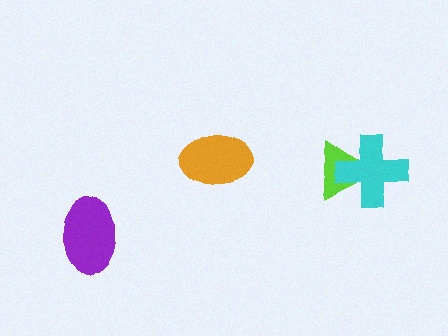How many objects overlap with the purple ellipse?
0 objects overlap with the purple ellipse.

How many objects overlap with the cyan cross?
1 object overlaps with the cyan cross.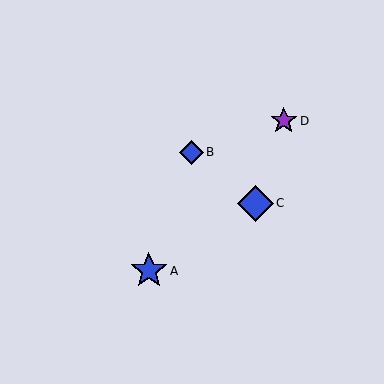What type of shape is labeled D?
Shape D is a purple star.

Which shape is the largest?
The blue star (labeled A) is the largest.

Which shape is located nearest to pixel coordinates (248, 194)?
The blue diamond (labeled C) at (255, 203) is nearest to that location.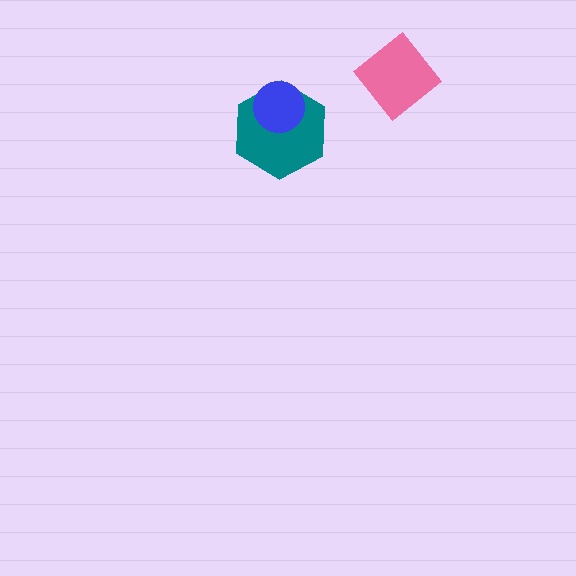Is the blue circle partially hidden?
No, no other shape covers it.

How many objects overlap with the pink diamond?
0 objects overlap with the pink diamond.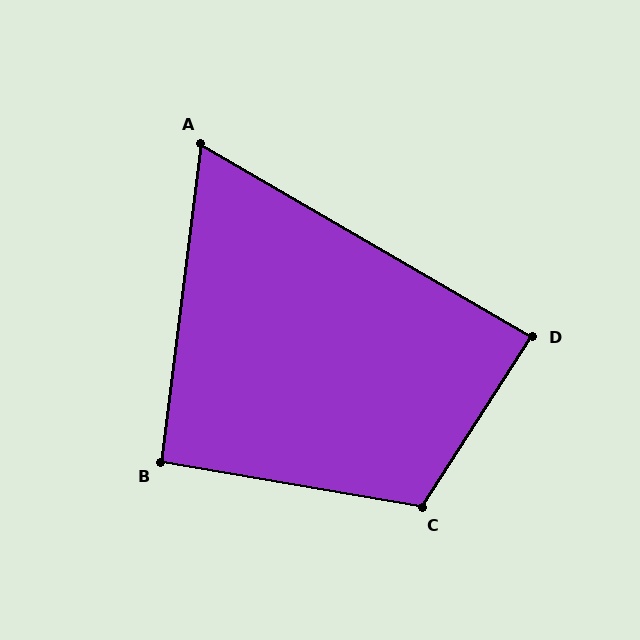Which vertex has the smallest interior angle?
A, at approximately 67 degrees.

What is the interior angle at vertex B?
Approximately 93 degrees (approximately right).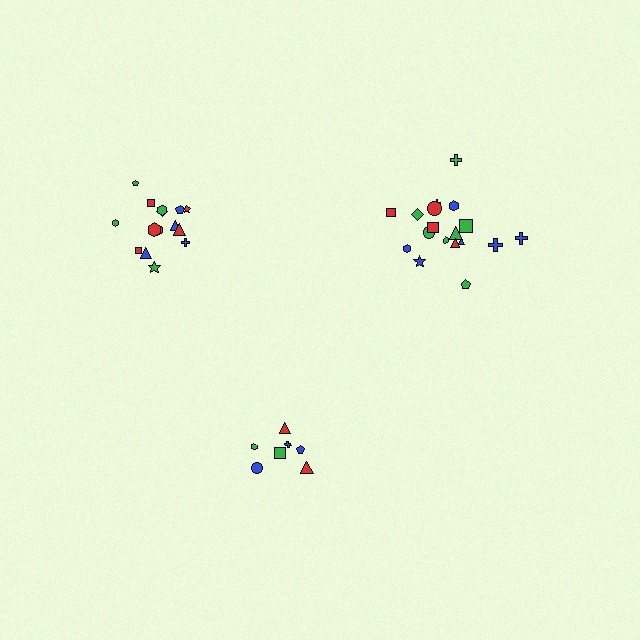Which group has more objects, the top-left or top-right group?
The top-right group.